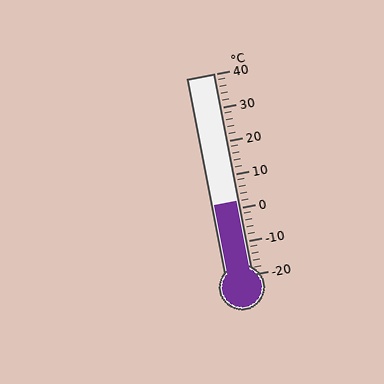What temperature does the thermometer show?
The thermometer shows approximately 2°C.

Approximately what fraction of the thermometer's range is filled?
The thermometer is filled to approximately 35% of its range.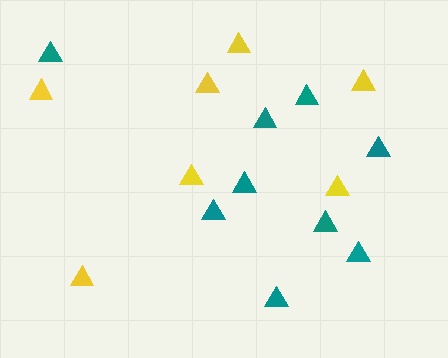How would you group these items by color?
There are 2 groups: one group of yellow triangles (7) and one group of teal triangles (9).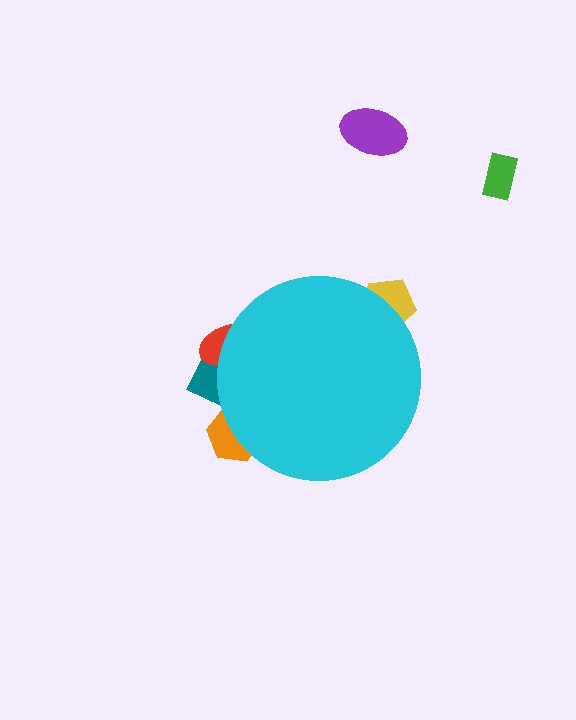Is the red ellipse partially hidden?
Yes, the red ellipse is partially hidden behind the cyan circle.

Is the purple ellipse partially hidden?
No, the purple ellipse is fully visible.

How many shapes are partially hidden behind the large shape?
4 shapes are partially hidden.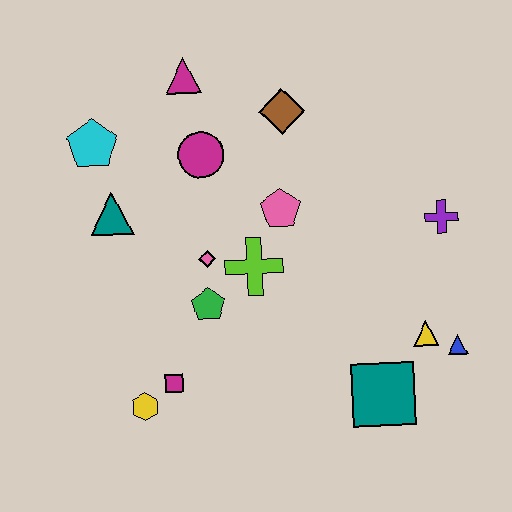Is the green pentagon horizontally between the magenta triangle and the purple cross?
Yes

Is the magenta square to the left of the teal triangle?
No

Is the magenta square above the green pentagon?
No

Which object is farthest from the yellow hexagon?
The purple cross is farthest from the yellow hexagon.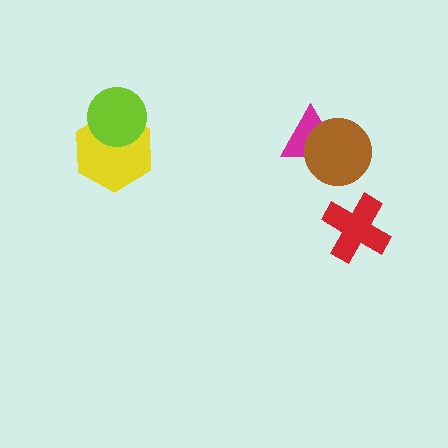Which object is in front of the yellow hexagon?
The lime circle is in front of the yellow hexagon.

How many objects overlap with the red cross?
0 objects overlap with the red cross.